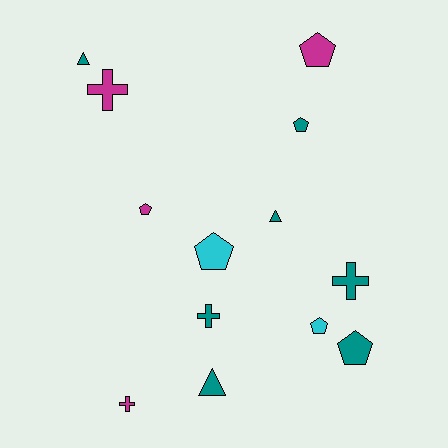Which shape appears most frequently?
Pentagon, with 6 objects.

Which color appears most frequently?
Teal, with 7 objects.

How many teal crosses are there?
There are 2 teal crosses.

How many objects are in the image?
There are 13 objects.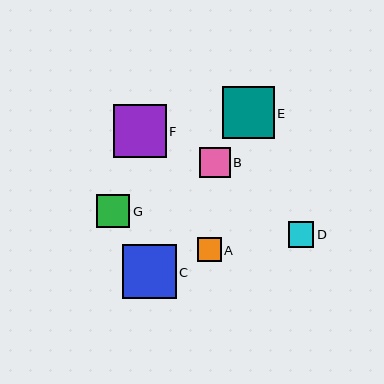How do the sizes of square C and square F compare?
Square C and square F are approximately the same size.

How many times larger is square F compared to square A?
Square F is approximately 2.2 times the size of square A.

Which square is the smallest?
Square A is the smallest with a size of approximately 24 pixels.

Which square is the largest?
Square C is the largest with a size of approximately 54 pixels.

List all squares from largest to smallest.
From largest to smallest: C, F, E, G, B, D, A.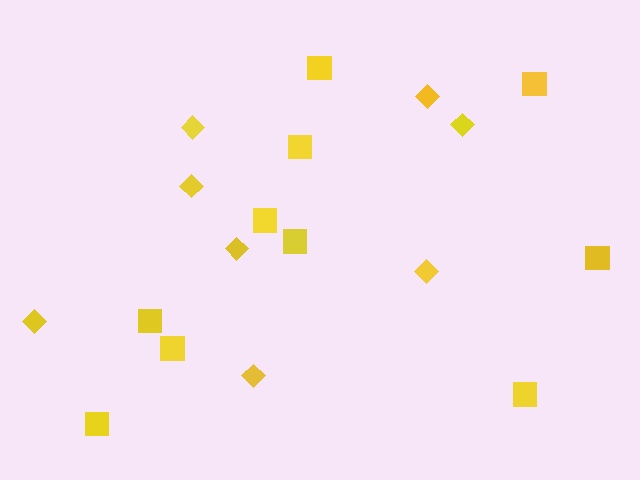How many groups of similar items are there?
There are 2 groups: one group of diamonds (8) and one group of squares (10).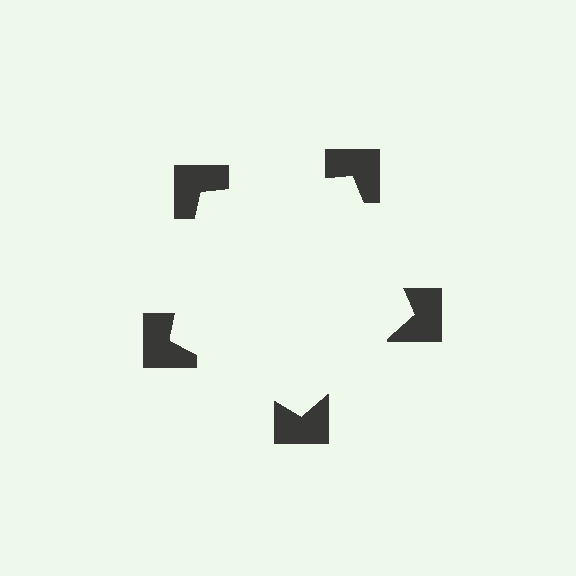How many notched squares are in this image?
There are 5 — one at each vertex of the illusory pentagon.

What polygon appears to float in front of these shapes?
An illusory pentagon — its edges are inferred from the aligned wedge cuts in the notched squares, not physically drawn.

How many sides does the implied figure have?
5 sides.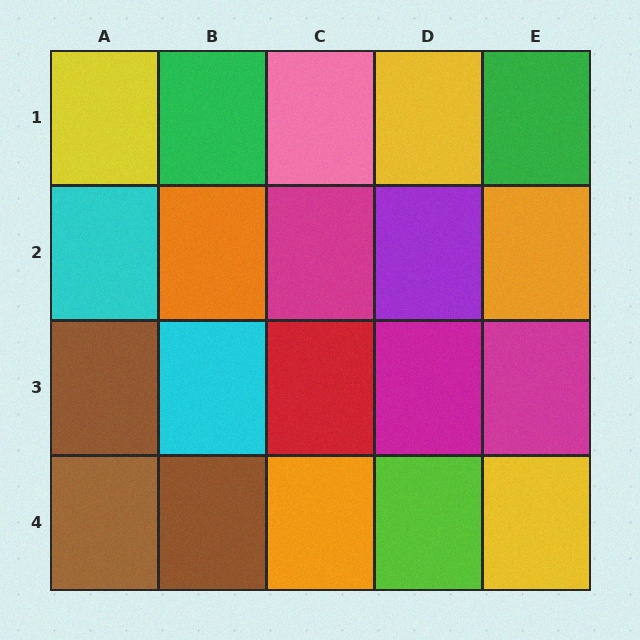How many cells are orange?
3 cells are orange.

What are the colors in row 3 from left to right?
Brown, cyan, red, magenta, magenta.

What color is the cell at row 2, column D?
Purple.